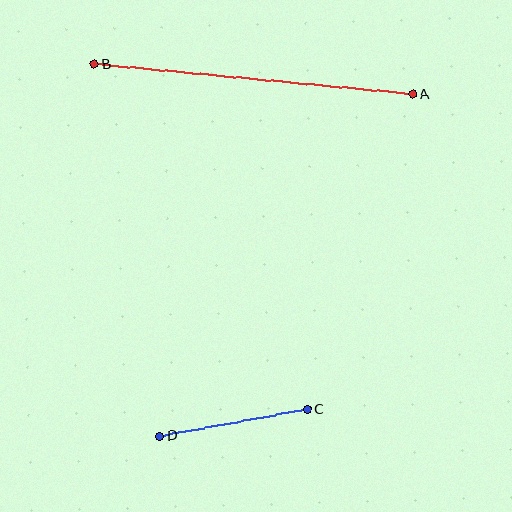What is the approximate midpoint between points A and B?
The midpoint is at approximately (253, 79) pixels.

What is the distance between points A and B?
The distance is approximately 320 pixels.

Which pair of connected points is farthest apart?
Points A and B are farthest apart.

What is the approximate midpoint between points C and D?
The midpoint is at approximately (234, 423) pixels.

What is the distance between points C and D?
The distance is approximately 150 pixels.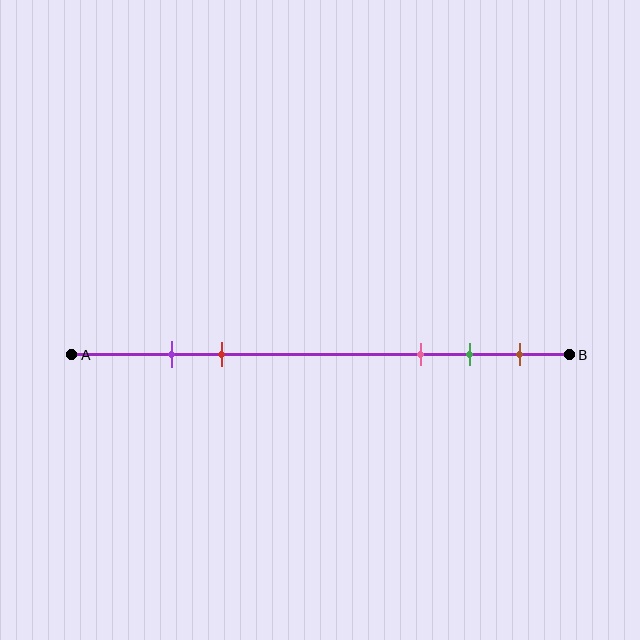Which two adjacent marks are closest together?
The purple and red marks are the closest adjacent pair.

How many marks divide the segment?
There are 5 marks dividing the segment.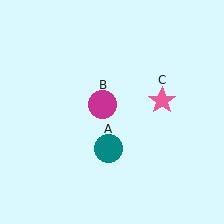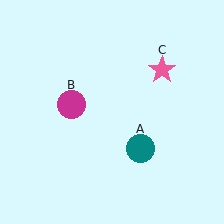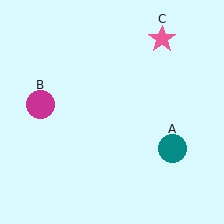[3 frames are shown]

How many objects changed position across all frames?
3 objects changed position: teal circle (object A), magenta circle (object B), pink star (object C).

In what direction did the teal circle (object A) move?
The teal circle (object A) moved right.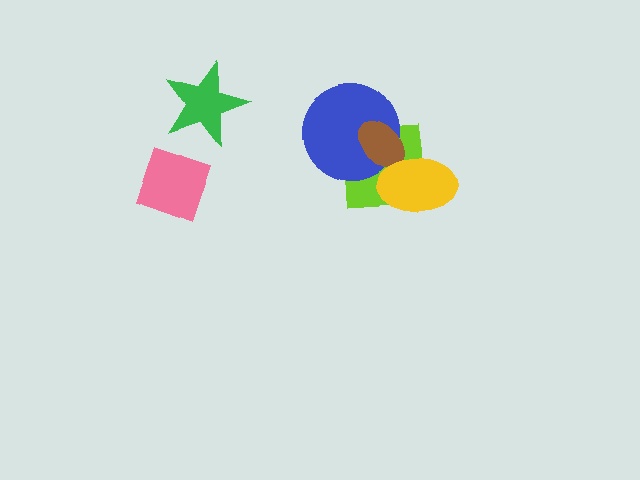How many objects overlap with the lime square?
3 objects overlap with the lime square.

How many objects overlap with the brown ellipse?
3 objects overlap with the brown ellipse.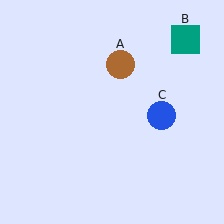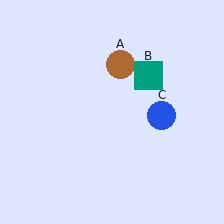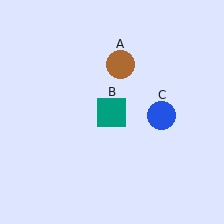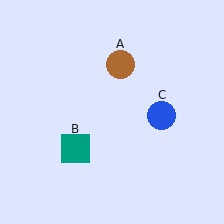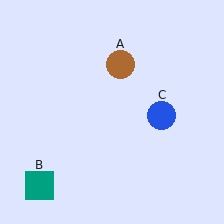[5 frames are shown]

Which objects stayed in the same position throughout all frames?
Brown circle (object A) and blue circle (object C) remained stationary.